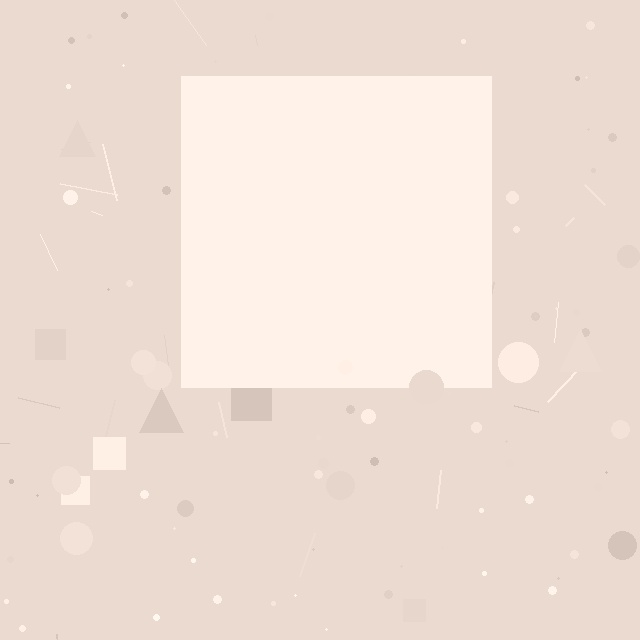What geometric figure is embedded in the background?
A square is embedded in the background.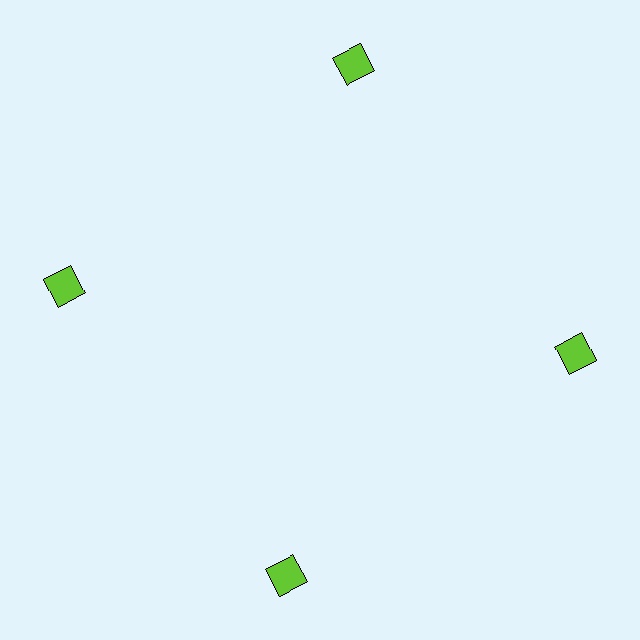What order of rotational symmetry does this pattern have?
This pattern has 4-fold rotational symmetry.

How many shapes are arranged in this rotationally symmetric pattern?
There are 4 shapes, arranged in 4 groups of 1.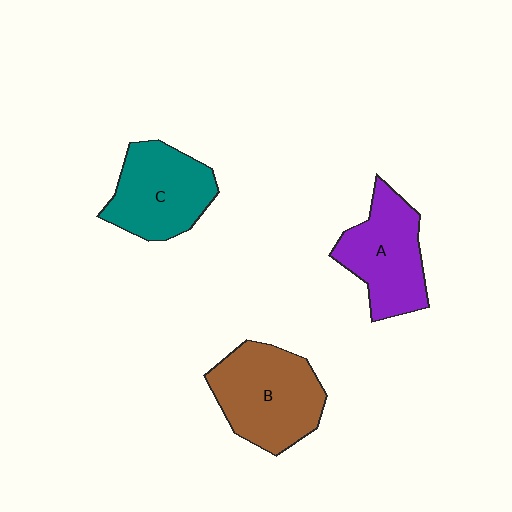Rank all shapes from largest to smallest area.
From largest to smallest: B (brown), C (teal), A (purple).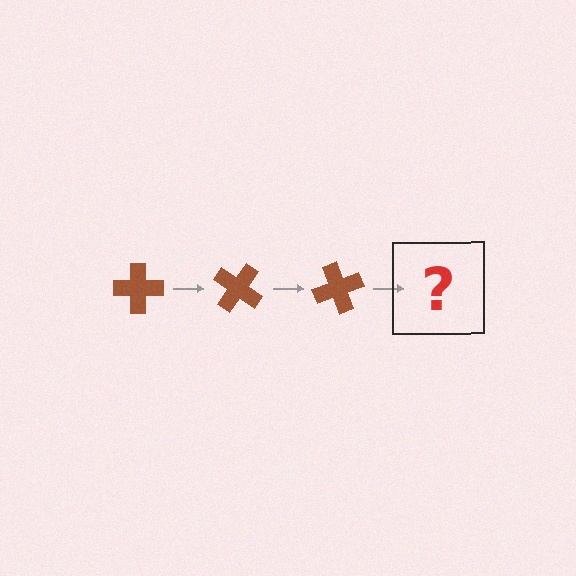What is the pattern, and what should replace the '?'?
The pattern is that the cross rotates 35 degrees each step. The '?' should be a brown cross rotated 105 degrees.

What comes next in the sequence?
The next element should be a brown cross rotated 105 degrees.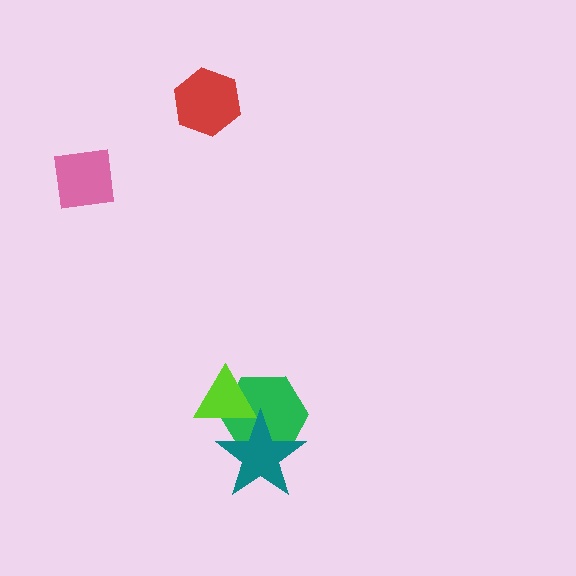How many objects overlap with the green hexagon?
2 objects overlap with the green hexagon.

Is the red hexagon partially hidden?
No, no other shape covers it.